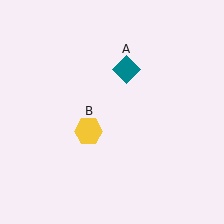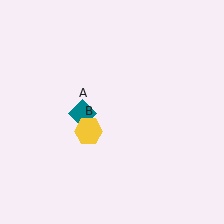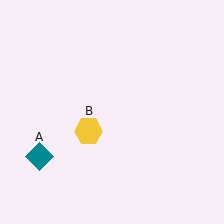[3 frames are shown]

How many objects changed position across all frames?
1 object changed position: teal diamond (object A).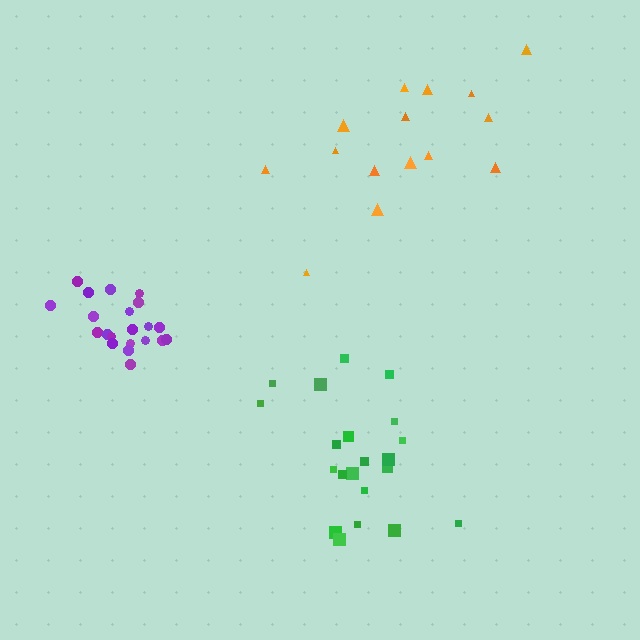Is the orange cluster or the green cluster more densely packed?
Green.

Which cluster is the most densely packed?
Purple.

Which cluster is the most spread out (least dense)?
Orange.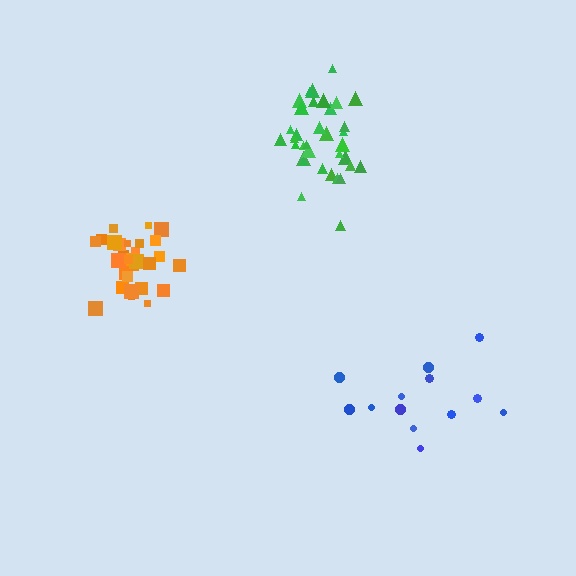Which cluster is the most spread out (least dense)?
Blue.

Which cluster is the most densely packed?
Orange.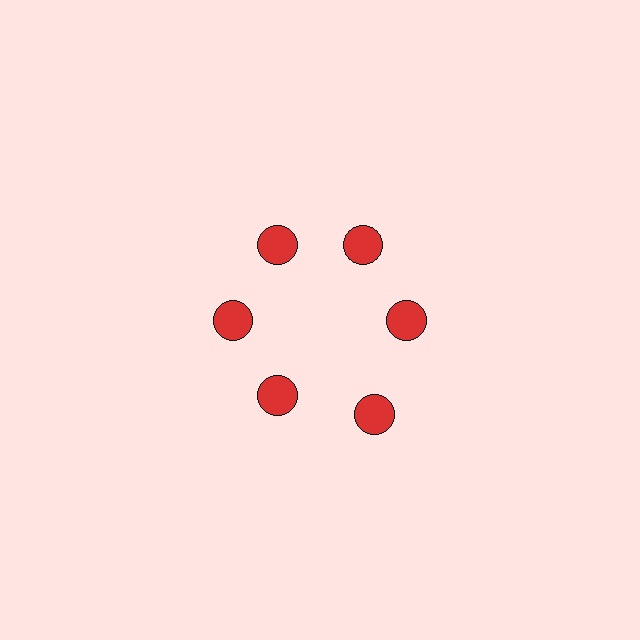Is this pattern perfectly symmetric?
No. The 6 red circles are arranged in a ring, but one element near the 5 o'clock position is pushed outward from the center, breaking the 6-fold rotational symmetry.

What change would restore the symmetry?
The symmetry would be restored by moving it inward, back onto the ring so that all 6 circles sit at equal angles and equal distance from the center.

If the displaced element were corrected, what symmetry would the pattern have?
It would have 6-fold rotational symmetry — the pattern would map onto itself every 60 degrees.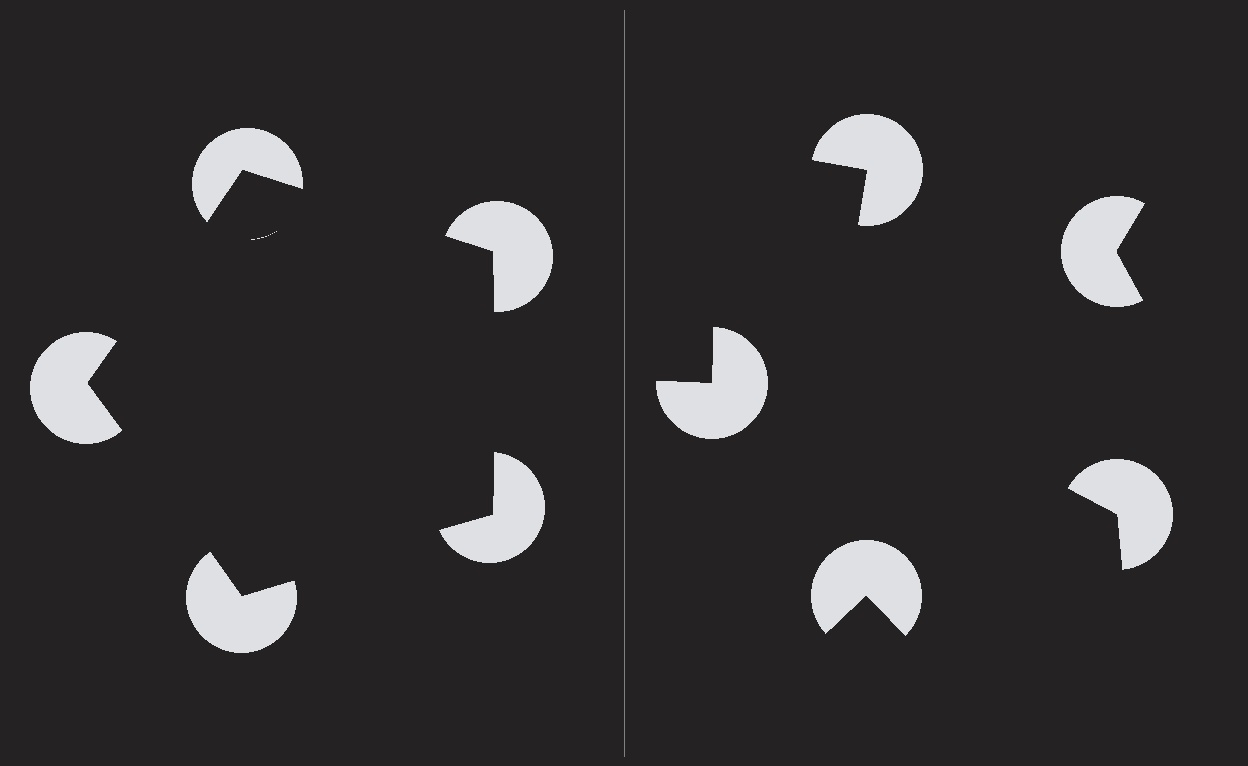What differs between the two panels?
The pac-man discs are positioned identically on both sides; only the wedge orientations differ. On the left they align to a pentagon; on the right they are misaligned.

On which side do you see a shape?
An illusory pentagon appears on the left side. On the right side the wedge cuts are rotated, so no coherent shape forms.